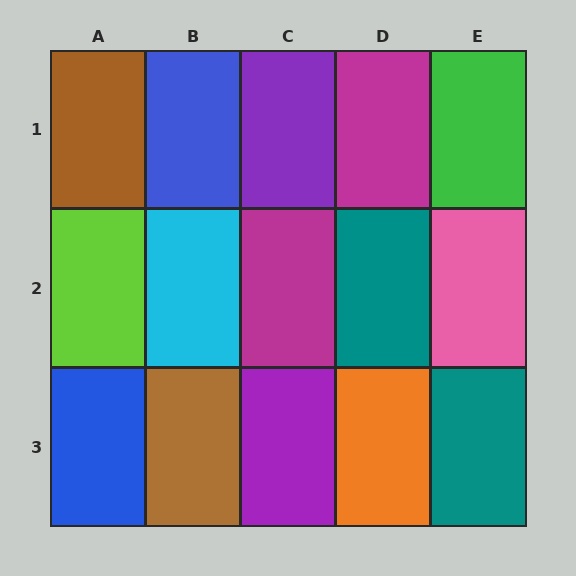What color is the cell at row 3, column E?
Teal.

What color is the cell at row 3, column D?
Orange.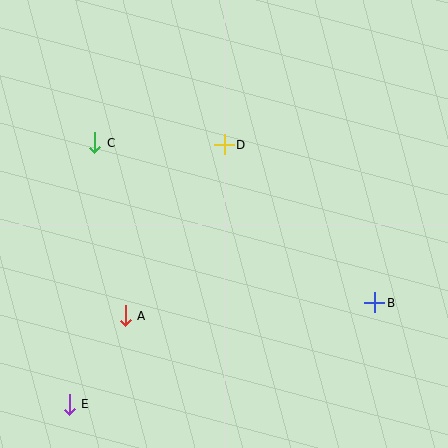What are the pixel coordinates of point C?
Point C is at (95, 143).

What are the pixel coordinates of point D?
Point D is at (224, 145).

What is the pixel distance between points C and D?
The distance between C and D is 130 pixels.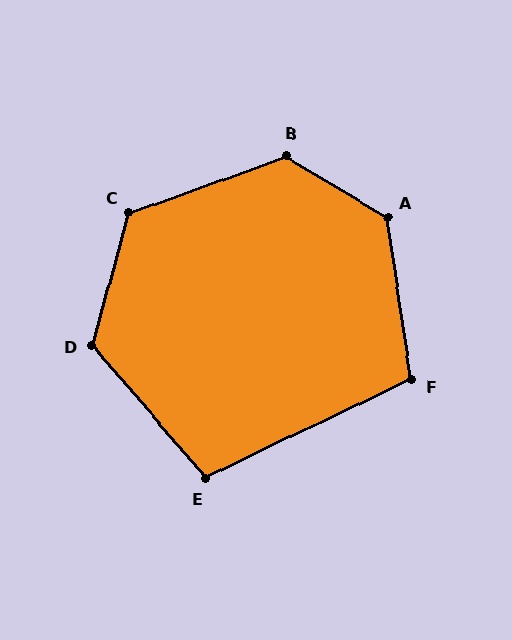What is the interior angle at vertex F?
Approximately 107 degrees (obtuse).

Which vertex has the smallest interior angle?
E, at approximately 105 degrees.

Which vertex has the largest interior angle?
A, at approximately 130 degrees.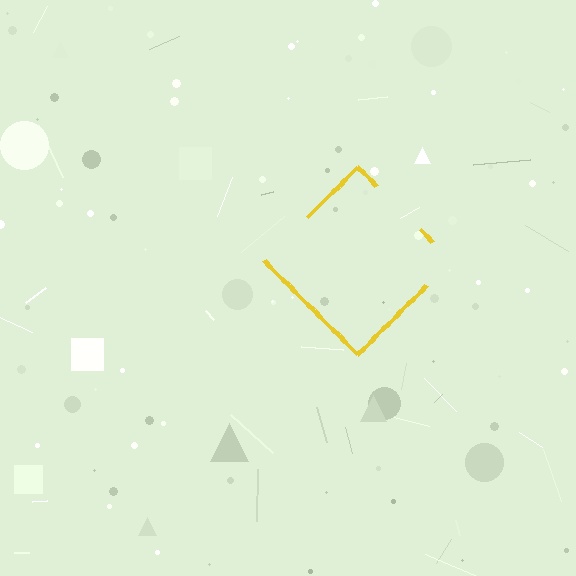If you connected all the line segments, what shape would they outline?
They would outline a diamond.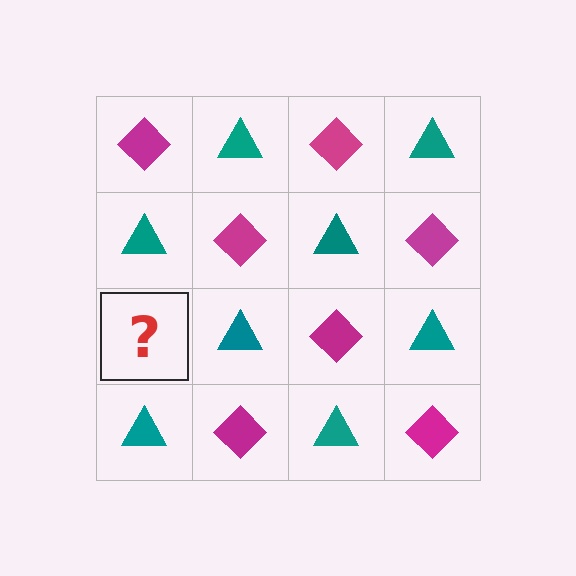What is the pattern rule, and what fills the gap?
The rule is that it alternates magenta diamond and teal triangle in a checkerboard pattern. The gap should be filled with a magenta diamond.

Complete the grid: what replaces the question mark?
The question mark should be replaced with a magenta diamond.